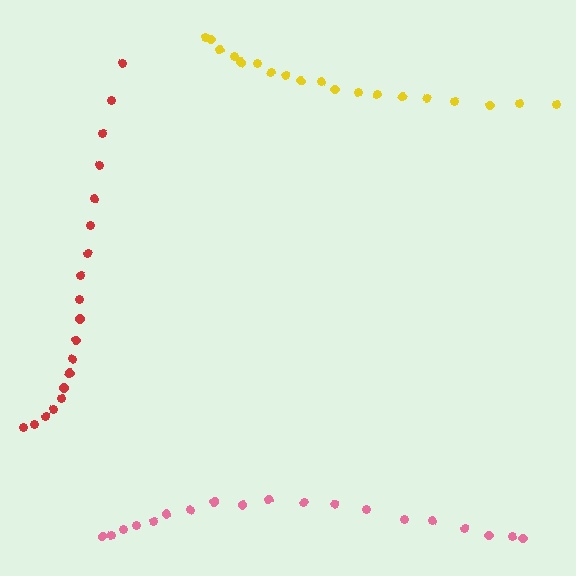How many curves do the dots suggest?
There are 3 distinct paths.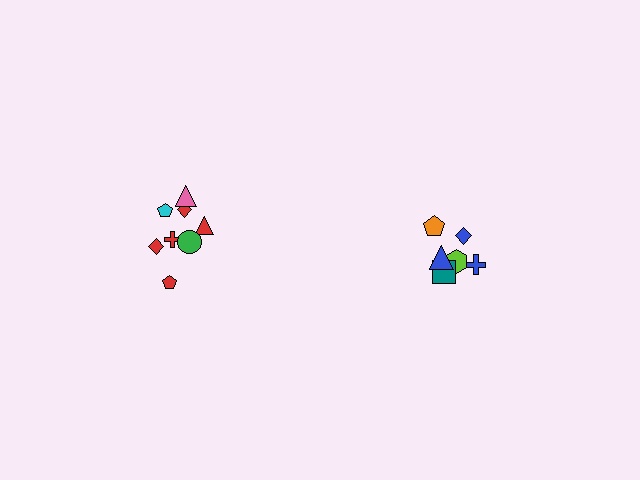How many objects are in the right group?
There are 6 objects.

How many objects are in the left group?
There are 8 objects.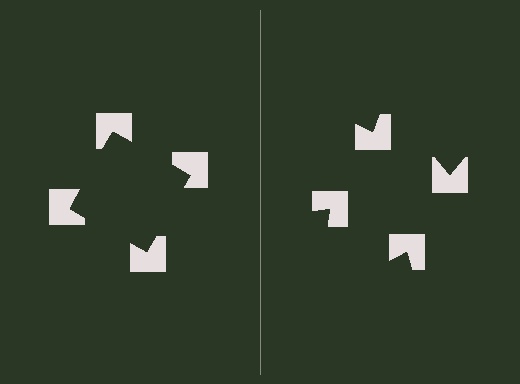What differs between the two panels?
The notched squares are positioned identically on both sides; only the wedge orientations differ. On the left they align to a square; on the right they are misaligned.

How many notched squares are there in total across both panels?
8 — 4 on each side.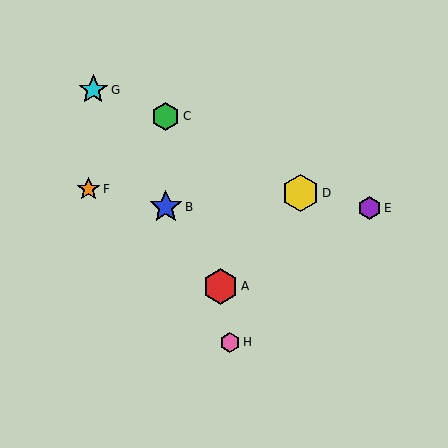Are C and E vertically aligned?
No, C is at x≈166 and E is at x≈370.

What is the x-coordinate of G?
Object G is at x≈93.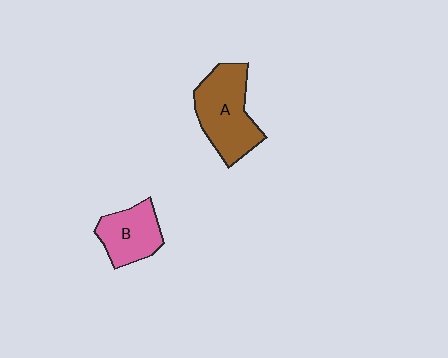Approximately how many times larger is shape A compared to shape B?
Approximately 1.5 times.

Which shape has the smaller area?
Shape B (pink).